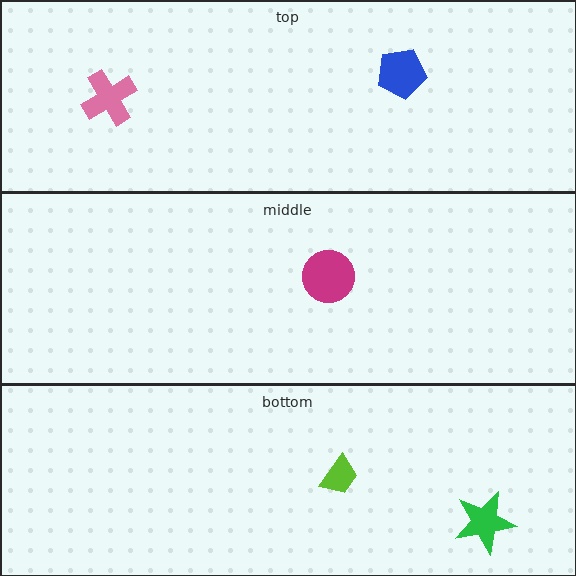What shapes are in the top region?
The blue pentagon, the pink cross.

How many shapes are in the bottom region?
2.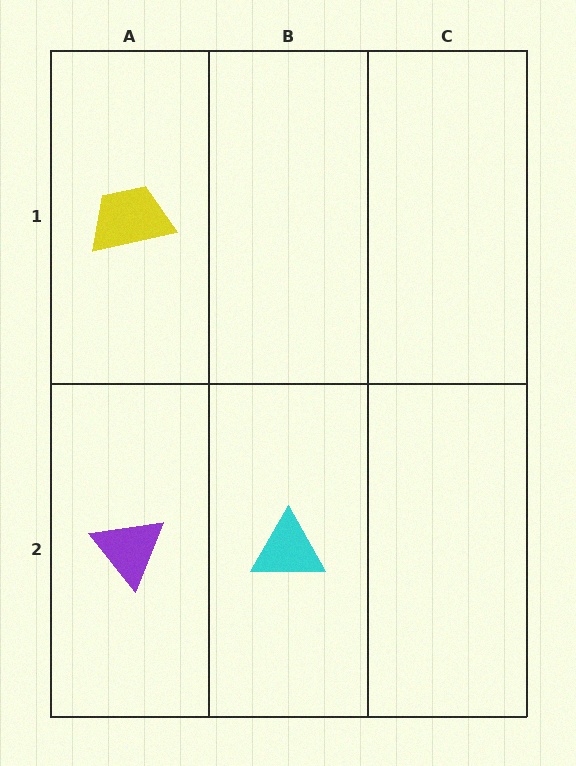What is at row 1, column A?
A yellow trapezoid.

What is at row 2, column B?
A cyan triangle.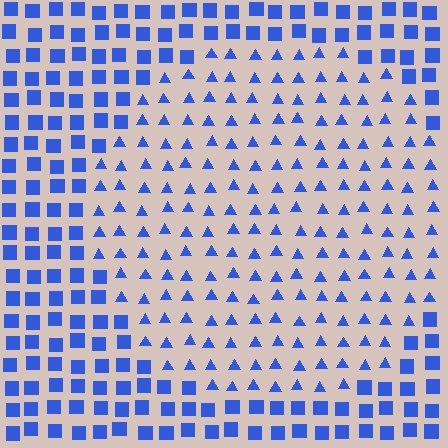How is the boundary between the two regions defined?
The boundary is defined by a change in element shape: triangles inside vs. squares outside. All elements share the same color and spacing.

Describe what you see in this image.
The image is filled with small blue elements arranged in a uniform grid. A circle-shaped region contains triangles, while the surrounding area contains squares. The boundary is defined purely by the change in element shape.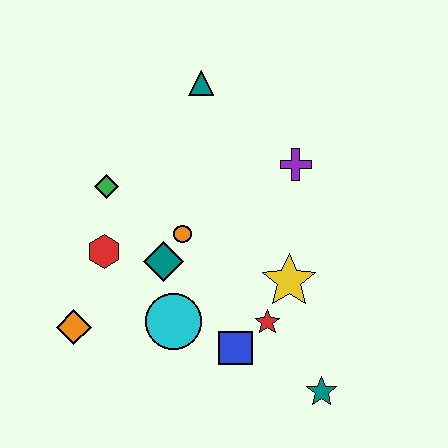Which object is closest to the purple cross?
The yellow star is closest to the purple cross.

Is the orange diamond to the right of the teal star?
No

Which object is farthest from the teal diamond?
The teal star is farthest from the teal diamond.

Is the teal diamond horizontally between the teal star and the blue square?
No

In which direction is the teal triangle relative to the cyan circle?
The teal triangle is above the cyan circle.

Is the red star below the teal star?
No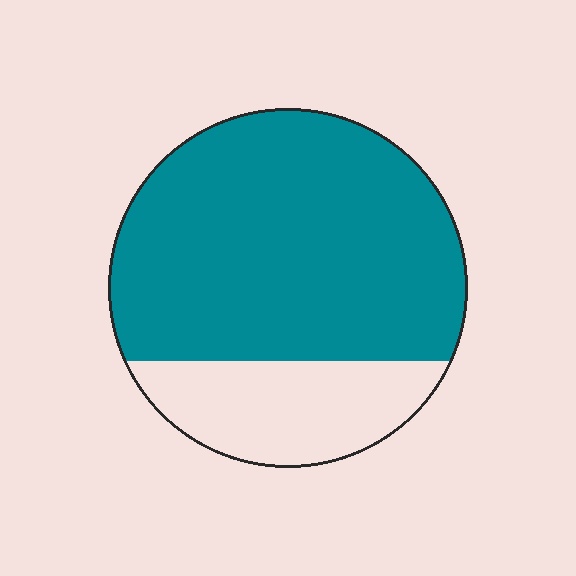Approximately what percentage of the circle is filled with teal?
Approximately 75%.